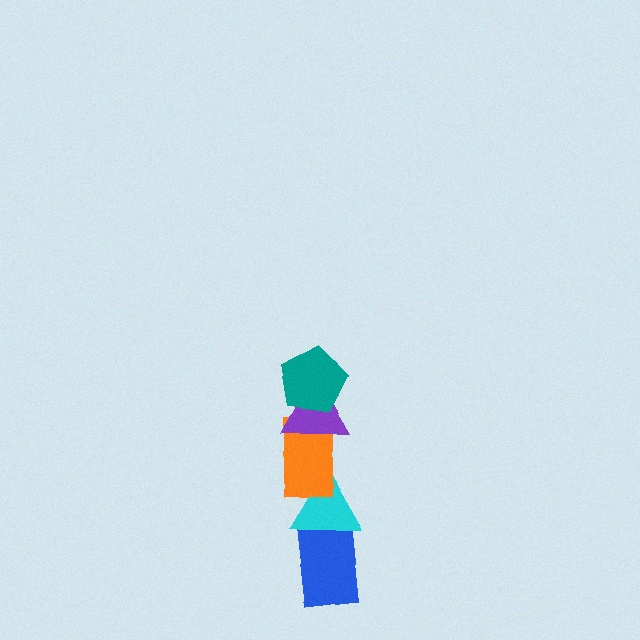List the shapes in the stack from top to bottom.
From top to bottom: the teal pentagon, the purple triangle, the orange rectangle, the cyan triangle, the blue rectangle.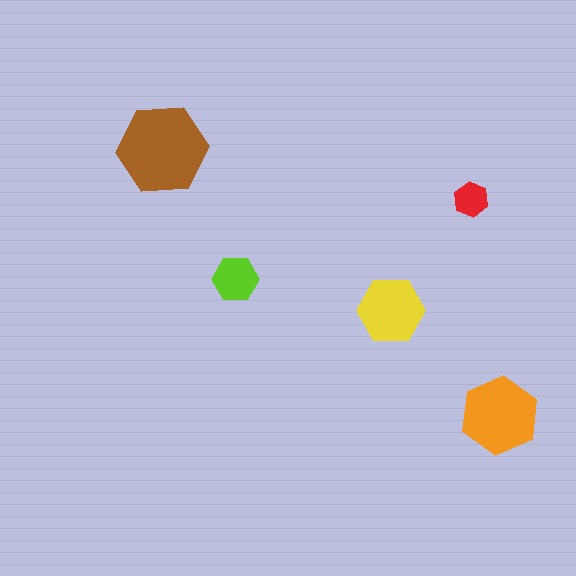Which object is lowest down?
The orange hexagon is bottommost.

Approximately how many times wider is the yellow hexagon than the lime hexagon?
About 1.5 times wider.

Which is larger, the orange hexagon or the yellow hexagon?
The orange one.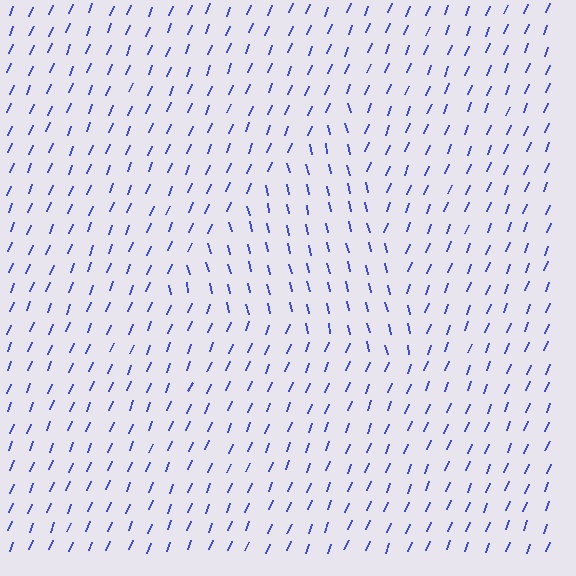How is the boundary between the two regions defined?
The boundary is defined purely by a change in line orientation (approximately 35 degrees difference). All lines are the same color and thickness.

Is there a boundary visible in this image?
Yes, there is a texture boundary formed by a change in line orientation.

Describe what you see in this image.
The image is filled with small blue line segments. A triangle region in the image has lines oriented differently from the surrounding lines, creating a visible texture boundary.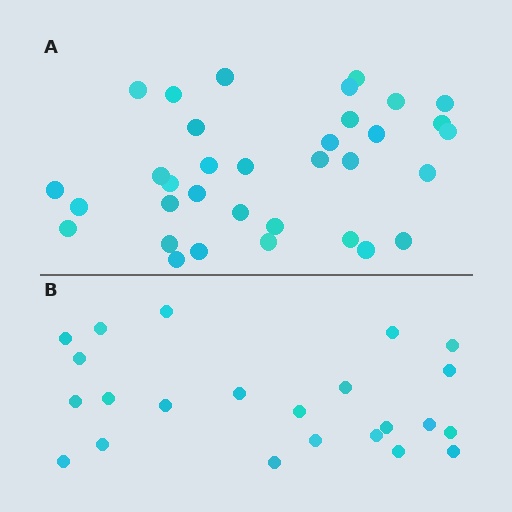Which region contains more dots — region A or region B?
Region A (the top region) has more dots.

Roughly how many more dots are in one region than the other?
Region A has roughly 12 or so more dots than region B.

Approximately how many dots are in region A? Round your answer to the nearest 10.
About 30 dots. (The exact count is 34, which rounds to 30.)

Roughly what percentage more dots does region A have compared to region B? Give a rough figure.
About 50% more.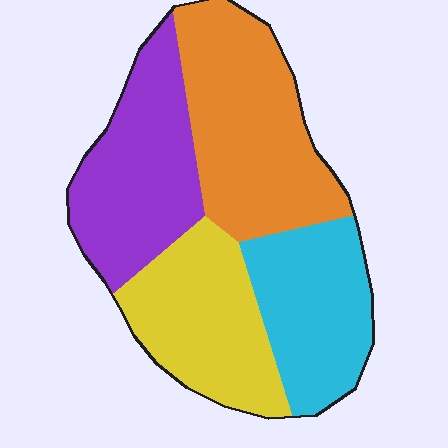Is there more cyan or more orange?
Orange.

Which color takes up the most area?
Orange, at roughly 30%.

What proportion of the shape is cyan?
Cyan covers around 20% of the shape.